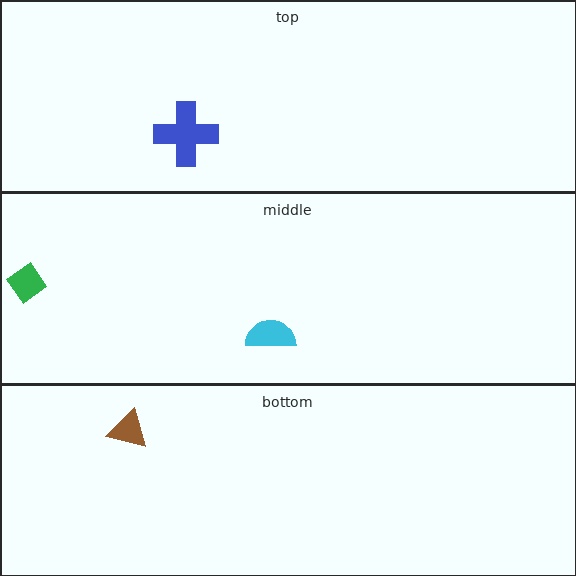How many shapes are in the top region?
1.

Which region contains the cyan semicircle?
The middle region.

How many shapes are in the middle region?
2.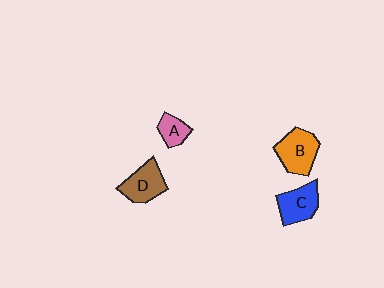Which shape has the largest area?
Shape B (orange).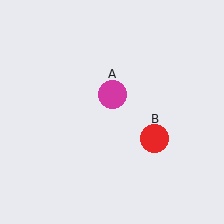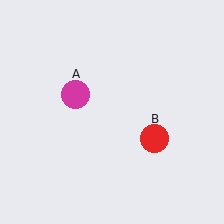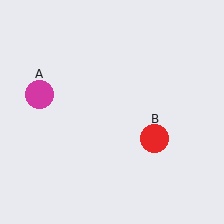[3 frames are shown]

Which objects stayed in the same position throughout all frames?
Red circle (object B) remained stationary.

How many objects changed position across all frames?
1 object changed position: magenta circle (object A).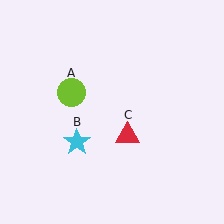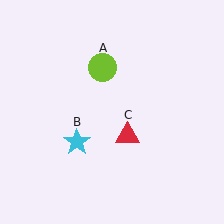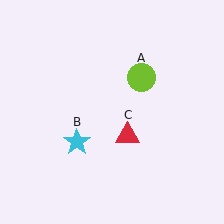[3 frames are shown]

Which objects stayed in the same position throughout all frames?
Cyan star (object B) and red triangle (object C) remained stationary.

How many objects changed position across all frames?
1 object changed position: lime circle (object A).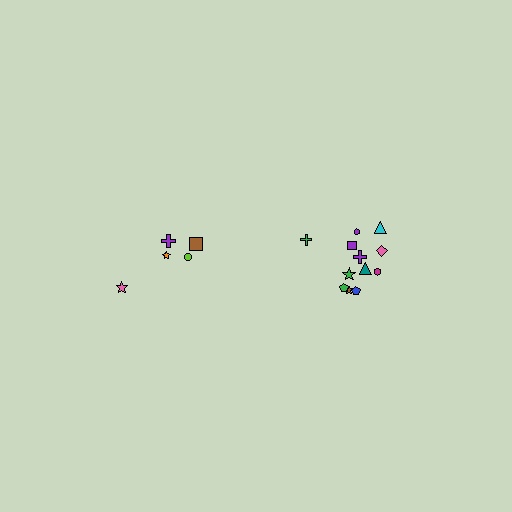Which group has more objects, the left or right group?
The right group.